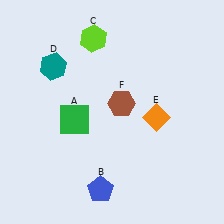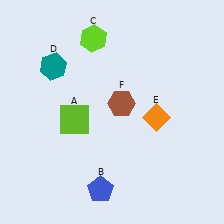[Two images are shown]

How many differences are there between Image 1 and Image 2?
There is 1 difference between the two images.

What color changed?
The square (A) changed from green in Image 1 to lime in Image 2.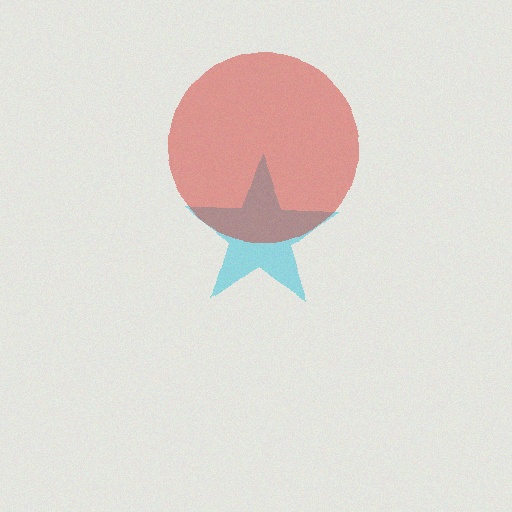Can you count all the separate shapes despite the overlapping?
Yes, there are 2 separate shapes.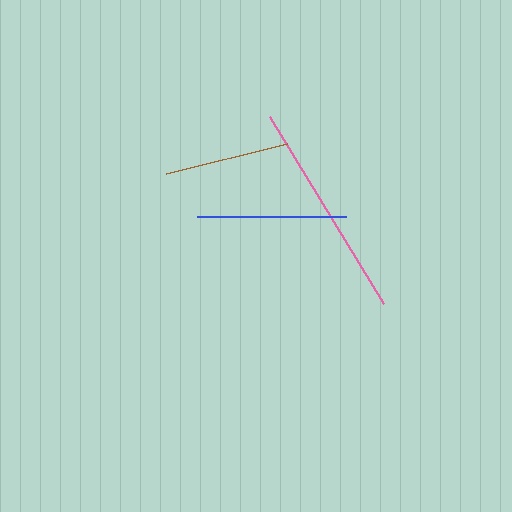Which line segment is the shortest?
The brown line is the shortest at approximately 124 pixels.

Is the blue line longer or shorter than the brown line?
The blue line is longer than the brown line.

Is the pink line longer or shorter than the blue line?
The pink line is longer than the blue line.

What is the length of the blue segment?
The blue segment is approximately 149 pixels long.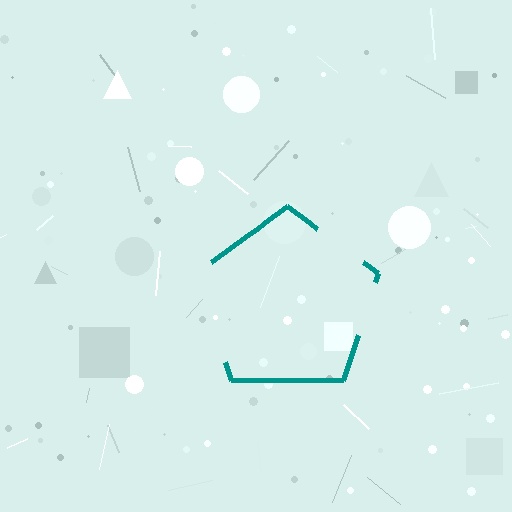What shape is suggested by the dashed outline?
The dashed outline suggests a pentagon.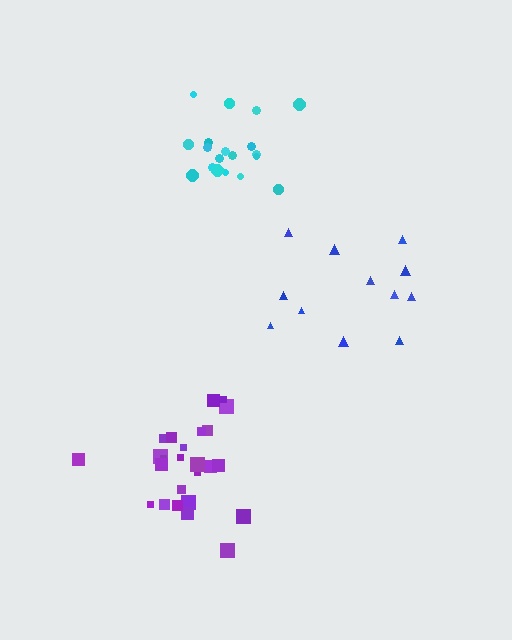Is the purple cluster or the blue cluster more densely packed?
Purple.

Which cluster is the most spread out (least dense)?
Blue.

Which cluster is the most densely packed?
Purple.